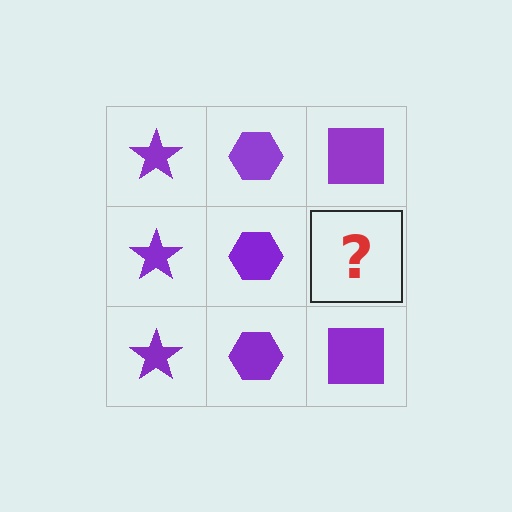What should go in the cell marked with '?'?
The missing cell should contain a purple square.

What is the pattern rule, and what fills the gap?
The rule is that each column has a consistent shape. The gap should be filled with a purple square.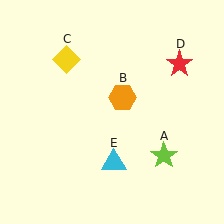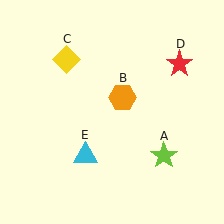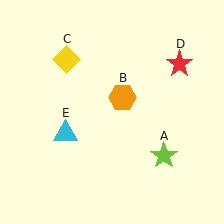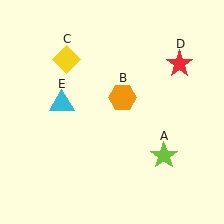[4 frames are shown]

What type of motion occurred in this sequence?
The cyan triangle (object E) rotated clockwise around the center of the scene.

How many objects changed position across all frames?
1 object changed position: cyan triangle (object E).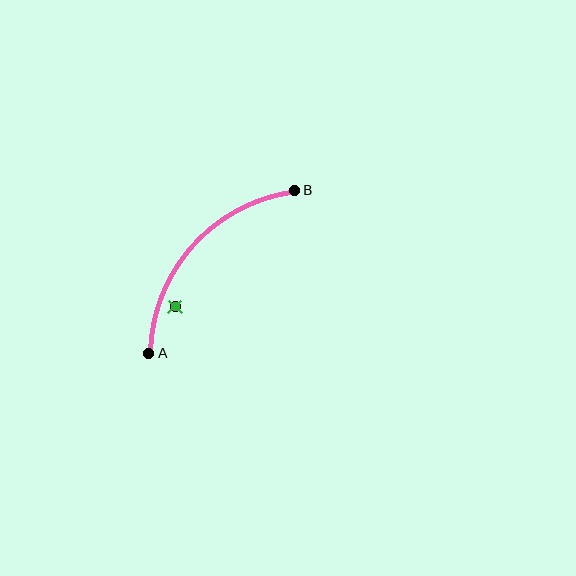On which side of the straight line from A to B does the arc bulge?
The arc bulges above and to the left of the straight line connecting A and B.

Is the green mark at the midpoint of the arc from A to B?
No — the green mark does not lie on the arc at all. It sits slightly inside the curve.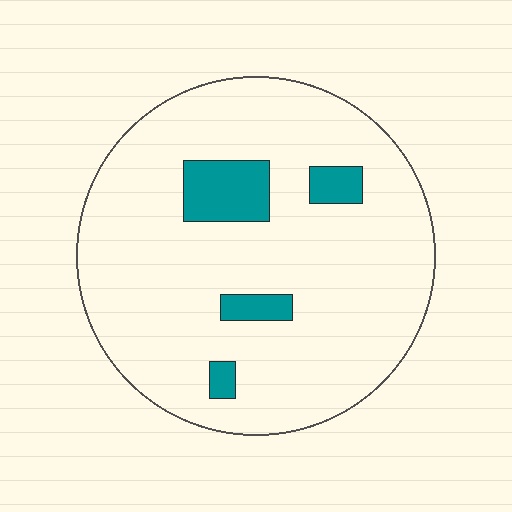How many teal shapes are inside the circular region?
4.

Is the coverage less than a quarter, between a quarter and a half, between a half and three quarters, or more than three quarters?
Less than a quarter.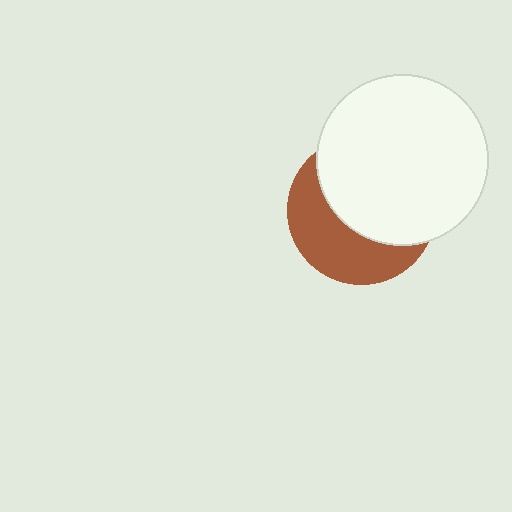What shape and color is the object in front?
The object in front is a white circle.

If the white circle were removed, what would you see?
You would see the complete brown circle.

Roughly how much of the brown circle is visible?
A small part of it is visible (roughly 42%).